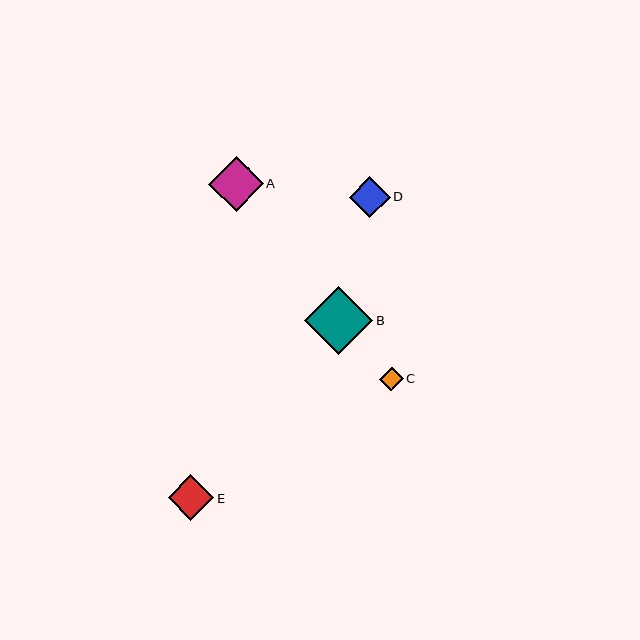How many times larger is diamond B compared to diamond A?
Diamond B is approximately 1.2 times the size of diamond A.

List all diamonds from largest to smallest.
From largest to smallest: B, A, E, D, C.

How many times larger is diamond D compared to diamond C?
Diamond D is approximately 1.7 times the size of diamond C.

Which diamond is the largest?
Diamond B is the largest with a size of approximately 68 pixels.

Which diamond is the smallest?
Diamond C is the smallest with a size of approximately 24 pixels.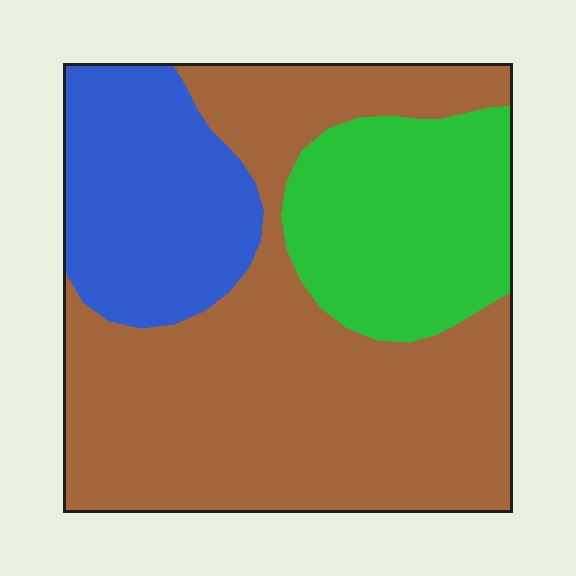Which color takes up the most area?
Brown, at roughly 55%.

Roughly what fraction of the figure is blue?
Blue covers around 20% of the figure.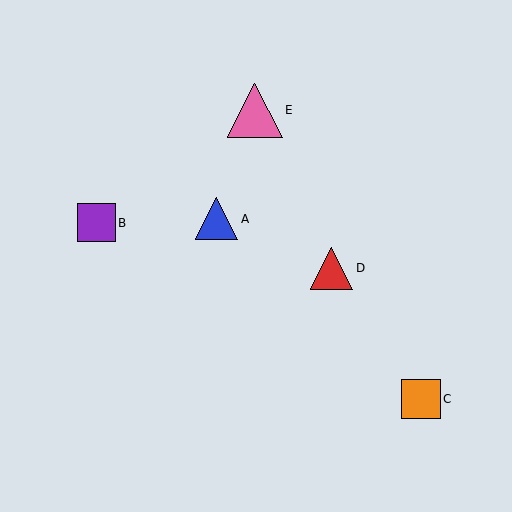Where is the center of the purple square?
The center of the purple square is at (96, 223).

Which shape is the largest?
The pink triangle (labeled E) is the largest.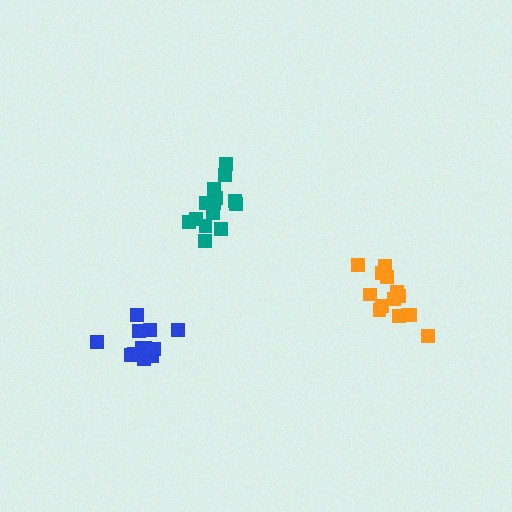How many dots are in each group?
Group 1: 14 dots, Group 2: 14 dots, Group 3: 14 dots (42 total).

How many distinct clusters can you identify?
There are 3 distinct clusters.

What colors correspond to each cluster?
The clusters are colored: teal, blue, orange.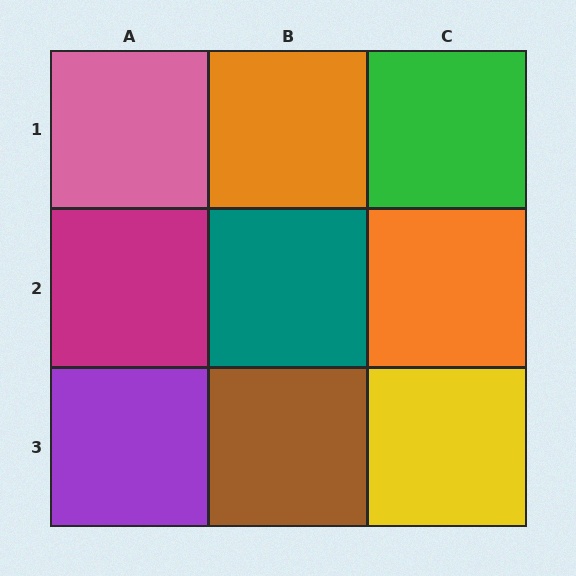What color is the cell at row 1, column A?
Pink.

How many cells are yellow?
1 cell is yellow.